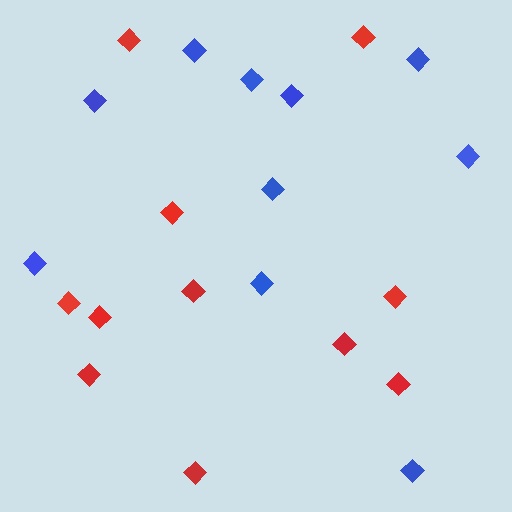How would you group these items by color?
There are 2 groups: one group of red diamonds (11) and one group of blue diamonds (10).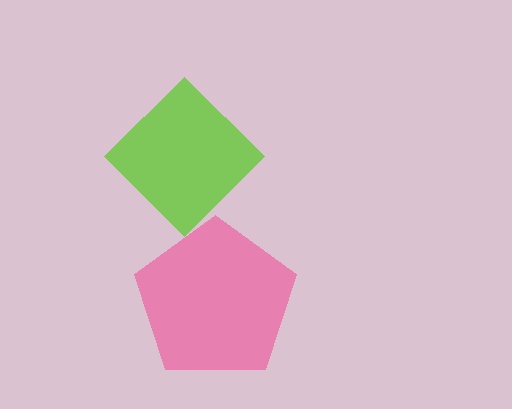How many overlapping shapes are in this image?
There are 2 overlapping shapes in the image.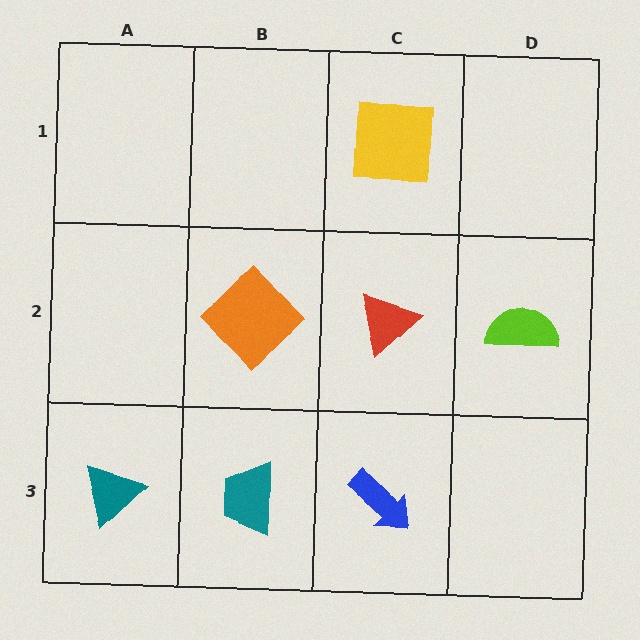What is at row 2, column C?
A red triangle.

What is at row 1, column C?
A yellow square.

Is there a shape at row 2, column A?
No, that cell is empty.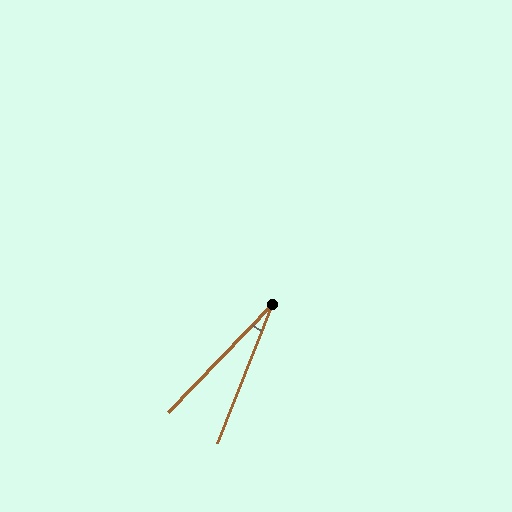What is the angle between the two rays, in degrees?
Approximately 22 degrees.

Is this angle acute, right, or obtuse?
It is acute.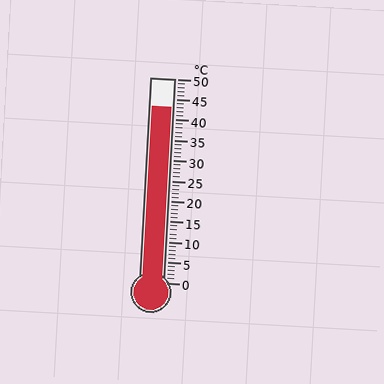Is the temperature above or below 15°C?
The temperature is above 15°C.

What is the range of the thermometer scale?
The thermometer scale ranges from 0°C to 50°C.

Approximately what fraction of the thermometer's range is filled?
The thermometer is filled to approximately 85% of its range.